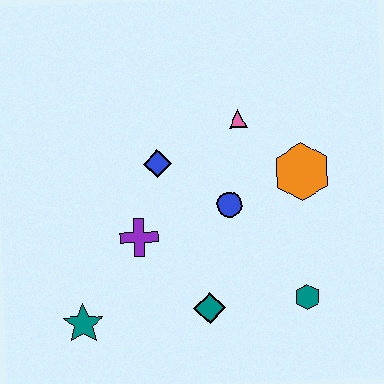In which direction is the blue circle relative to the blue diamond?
The blue circle is to the right of the blue diamond.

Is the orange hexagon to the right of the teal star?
Yes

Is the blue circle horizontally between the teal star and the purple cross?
No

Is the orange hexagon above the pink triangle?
No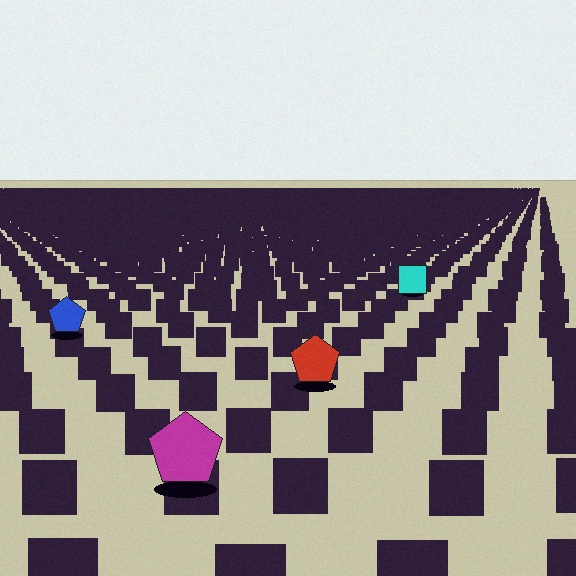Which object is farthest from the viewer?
The cyan square is farthest from the viewer. It appears smaller and the ground texture around it is denser.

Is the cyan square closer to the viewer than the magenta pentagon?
No. The magenta pentagon is closer — you can tell from the texture gradient: the ground texture is coarser near it.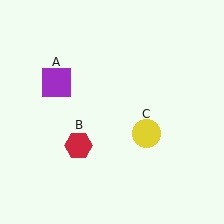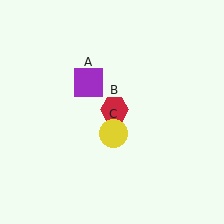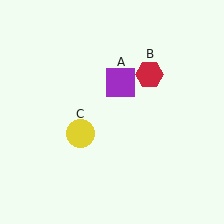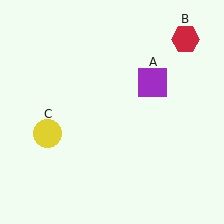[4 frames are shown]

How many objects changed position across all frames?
3 objects changed position: purple square (object A), red hexagon (object B), yellow circle (object C).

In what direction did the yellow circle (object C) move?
The yellow circle (object C) moved left.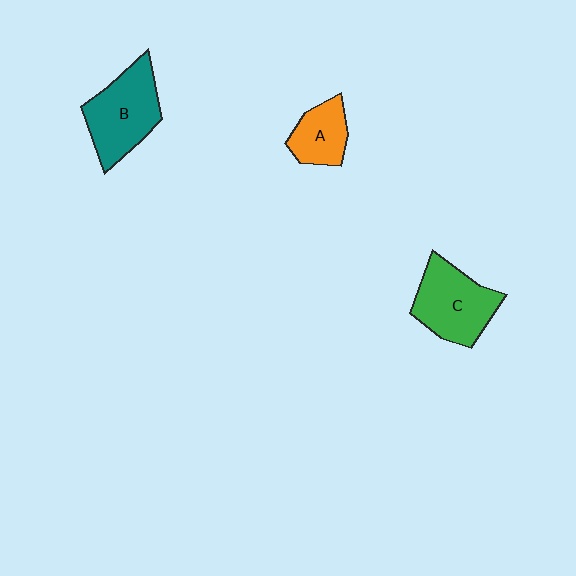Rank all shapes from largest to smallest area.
From largest to smallest: B (teal), C (green), A (orange).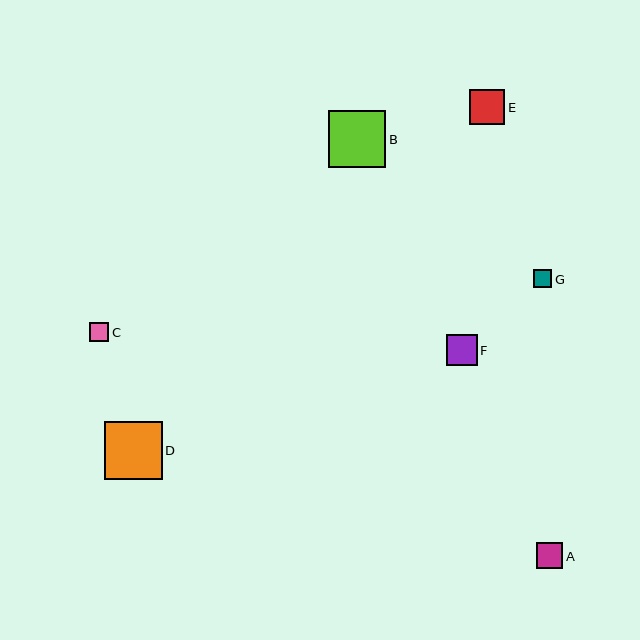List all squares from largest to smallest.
From largest to smallest: D, B, E, F, A, C, G.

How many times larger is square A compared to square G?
Square A is approximately 1.4 times the size of square G.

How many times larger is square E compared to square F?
Square E is approximately 1.2 times the size of square F.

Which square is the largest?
Square D is the largest with a size of approximately 58 pixels.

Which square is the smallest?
Square G is the smallest with a size of approximately 18 pixels.